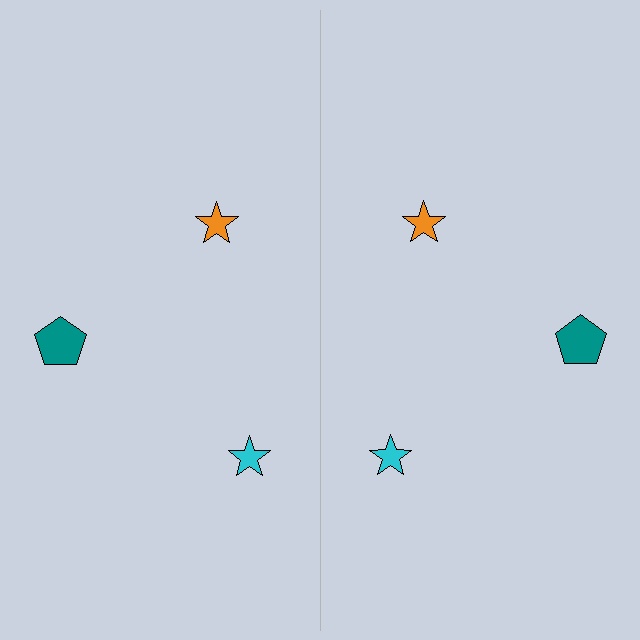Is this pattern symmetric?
Yes, this pattern has bilateral (reflection) symmetry.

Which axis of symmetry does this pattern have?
The pattern has a vertical axis of symmetry running through the center of the image.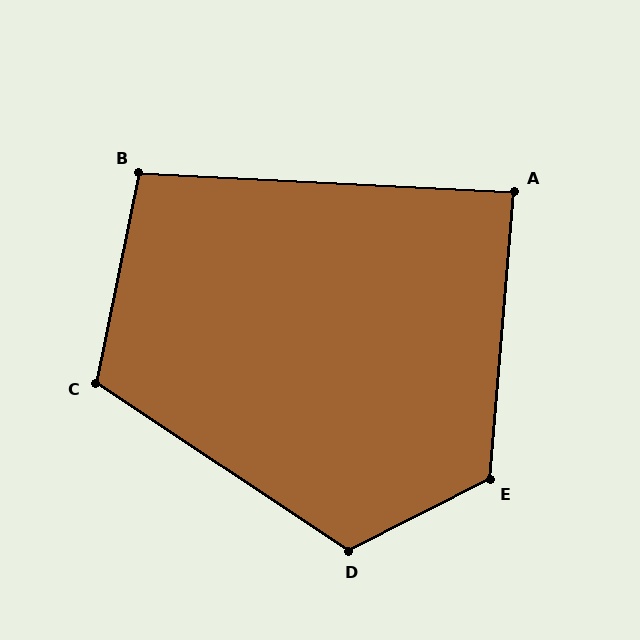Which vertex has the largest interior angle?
E, at approximately 122 degrees.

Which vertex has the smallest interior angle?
A, at approximately 88 degrees.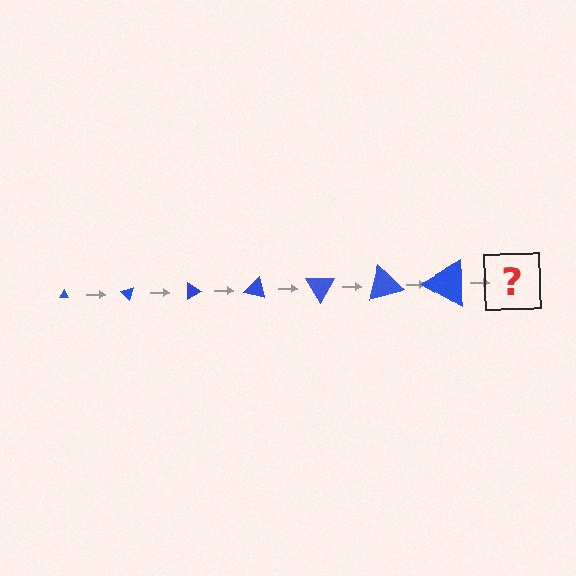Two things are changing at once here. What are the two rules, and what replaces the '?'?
The two rules are that the triangle grows larger each step and it rotates 45 degrees each step. The '?' should be a triangle, larger than the previous one and rotated 315 degrees from the start.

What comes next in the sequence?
The next element should be a triangle, larger than the previous one and rotated 315 degrees from the start.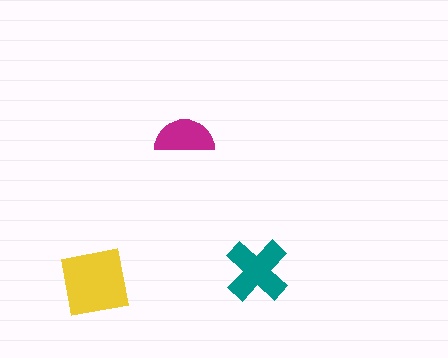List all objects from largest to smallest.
The yellow square, the teal cross, the magenta semicircle.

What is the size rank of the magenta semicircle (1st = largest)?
3rd.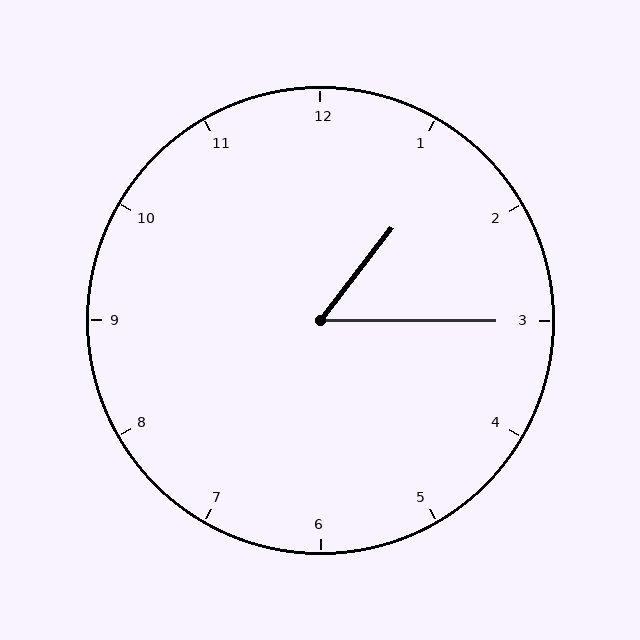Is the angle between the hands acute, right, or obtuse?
It is acute.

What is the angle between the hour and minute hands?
Approximately 52 degrees.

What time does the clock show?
1:15.